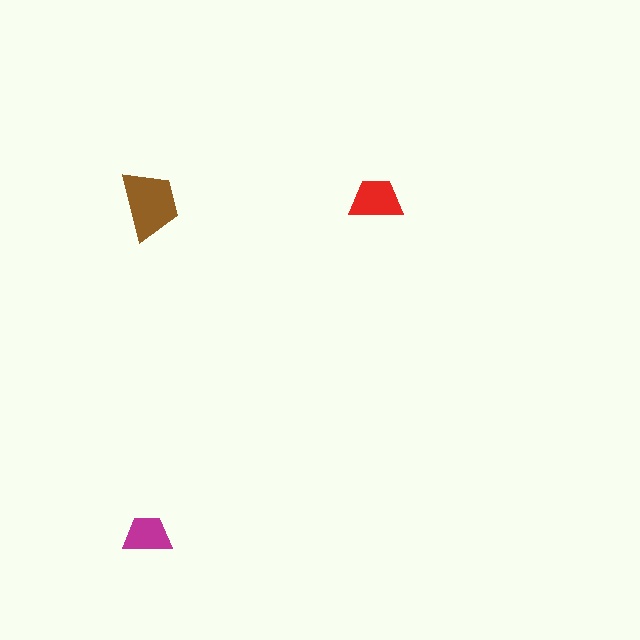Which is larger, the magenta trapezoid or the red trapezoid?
The red one.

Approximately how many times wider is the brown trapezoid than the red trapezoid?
About 1.5 times wider.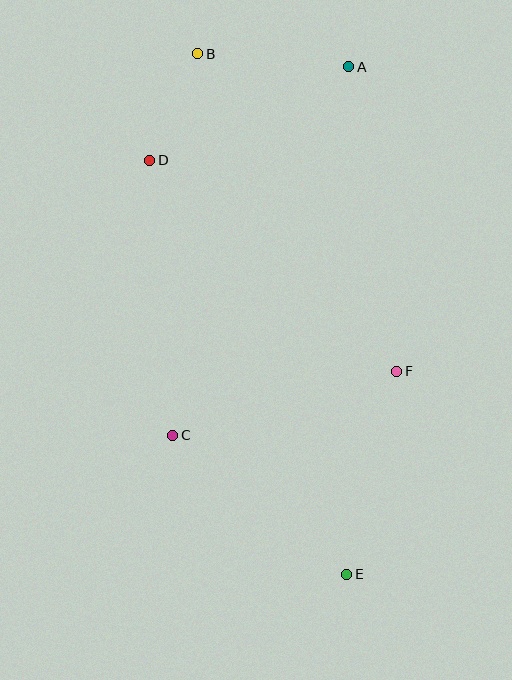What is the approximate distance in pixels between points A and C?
The distance between A and C is approximately 408 pixels.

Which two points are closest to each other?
Points B and D are closest to each other.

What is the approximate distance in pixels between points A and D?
The distance between A and D is approximately 220 pixels.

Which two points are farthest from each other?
Points B and E are farthest from each other.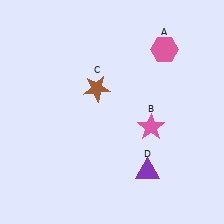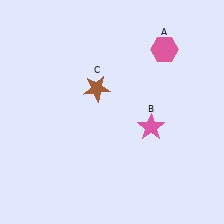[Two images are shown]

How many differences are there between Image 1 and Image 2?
There is 1 difference between the two images.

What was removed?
The purple triangle (D) was removed in Image 2.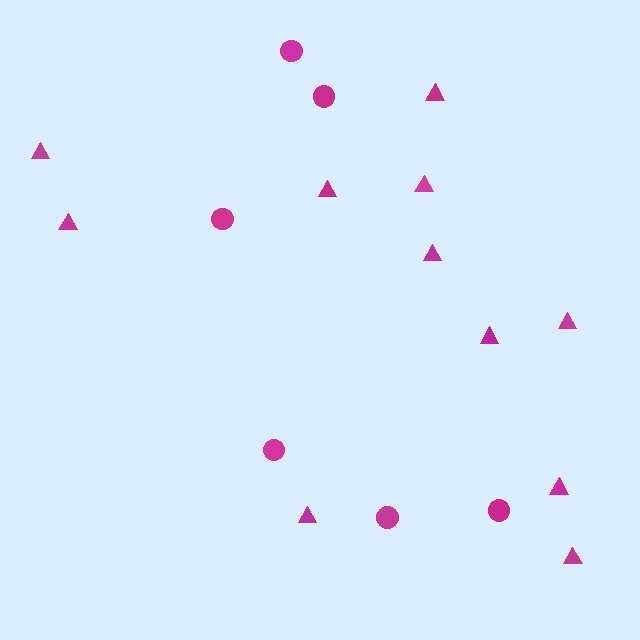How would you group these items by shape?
There are 2 groups: one group of circles (6) and one group of triangles (11).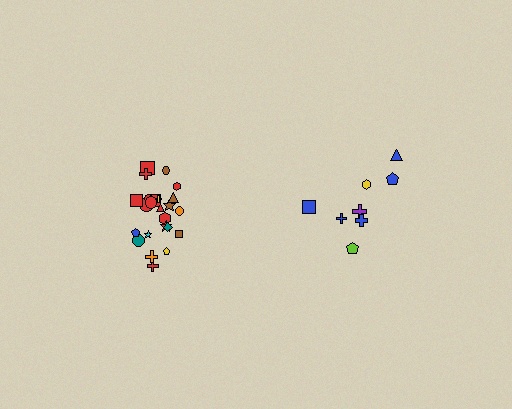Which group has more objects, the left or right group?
The left group.